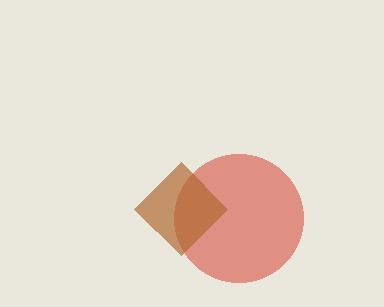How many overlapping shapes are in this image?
There are 2 overlapping shapes in the image.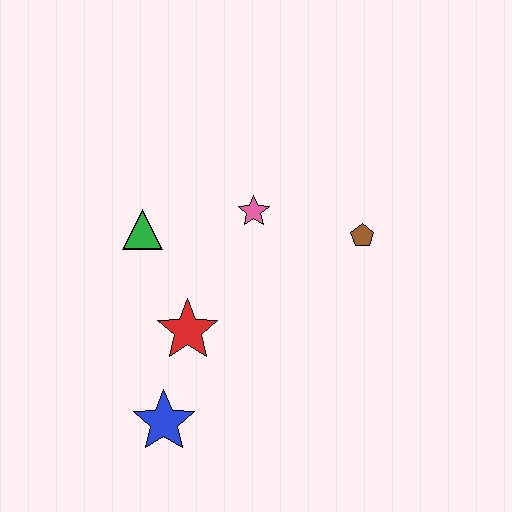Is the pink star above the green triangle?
Yes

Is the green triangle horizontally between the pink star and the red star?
No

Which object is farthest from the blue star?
The brown pentagon is farthest from the blue star.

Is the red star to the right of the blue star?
Yes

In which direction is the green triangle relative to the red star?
The green triangle is above the red star.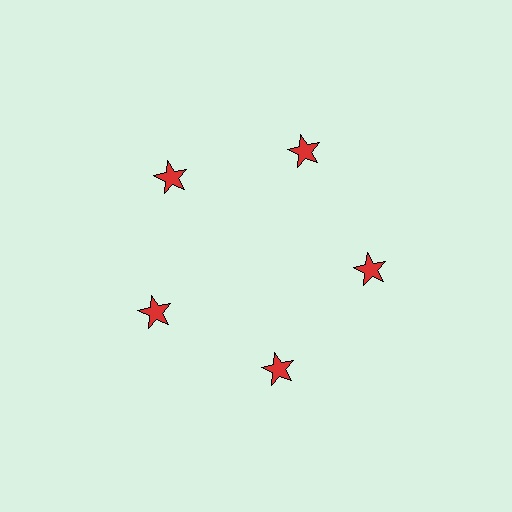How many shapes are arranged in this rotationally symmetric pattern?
There are 5 shapes, arranged in 5 groups of 1.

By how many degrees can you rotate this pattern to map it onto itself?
The pattern maps onto itself every 72 degrees of rotation.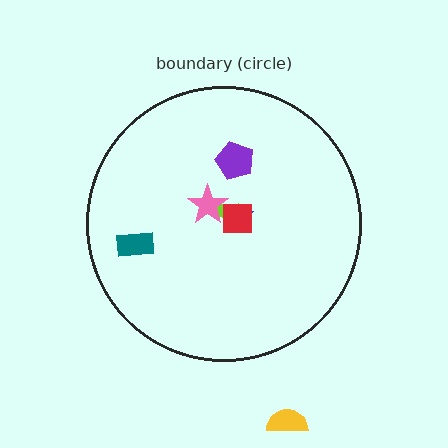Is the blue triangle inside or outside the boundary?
Inside.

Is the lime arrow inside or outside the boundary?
Inside.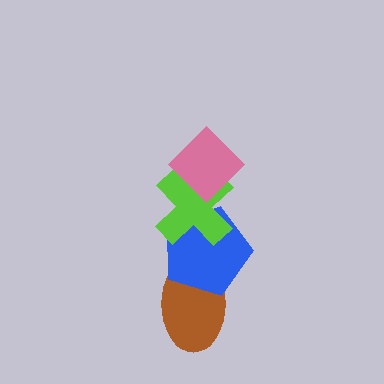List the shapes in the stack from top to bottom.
From top to bottom: the pink diamond, the lime cross, the blue pentagon, the brown ellipse.